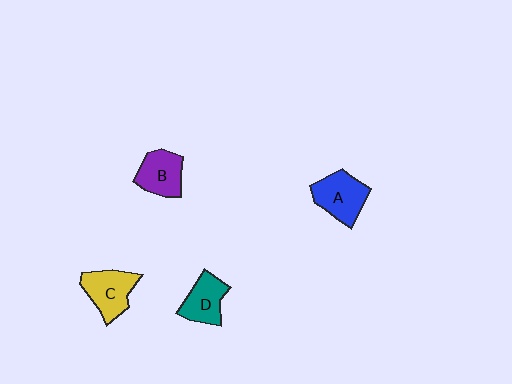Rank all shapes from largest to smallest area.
From largest to smallest: A (blue), C (yellow), B (purple), D (teal).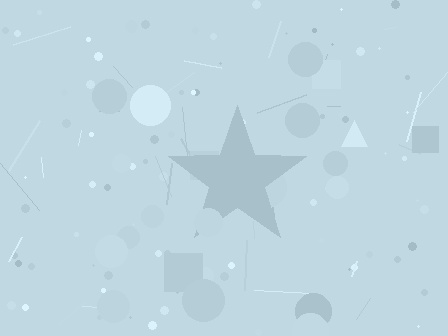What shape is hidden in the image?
A star is hidden in the image.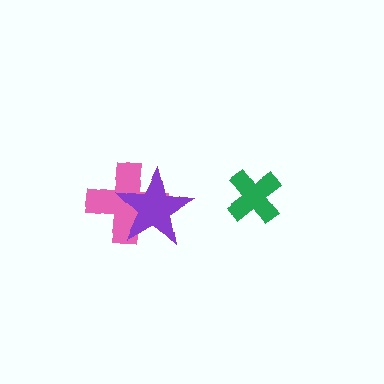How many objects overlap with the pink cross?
1 object overlaps with the pink cross.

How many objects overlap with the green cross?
0 objects overlap with the green cross.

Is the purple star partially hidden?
No, no other shape covers it.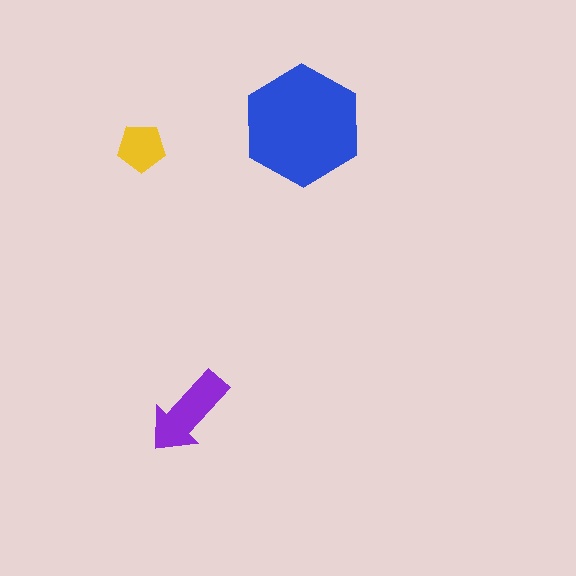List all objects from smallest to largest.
The yellow pentagon, the purple arrow, the blue hexagon.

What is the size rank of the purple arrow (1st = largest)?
2nd.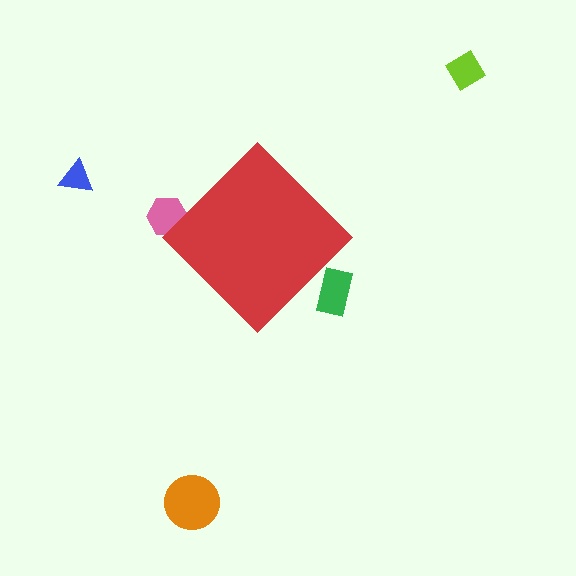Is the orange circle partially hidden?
No, the orange circle is fully visible.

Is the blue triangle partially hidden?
No, the blue triangle is fully visible.